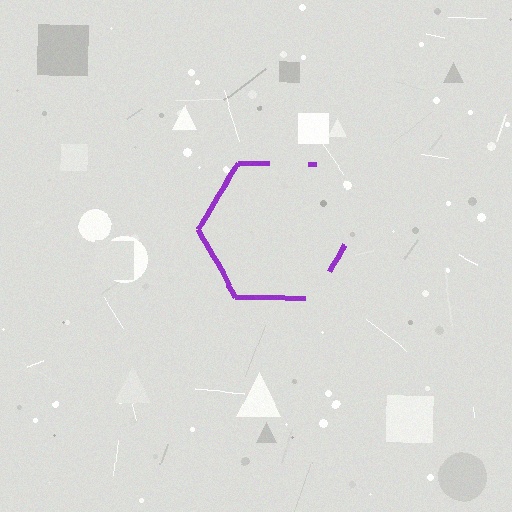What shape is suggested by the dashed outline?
The dashed outline suggests a hexagon.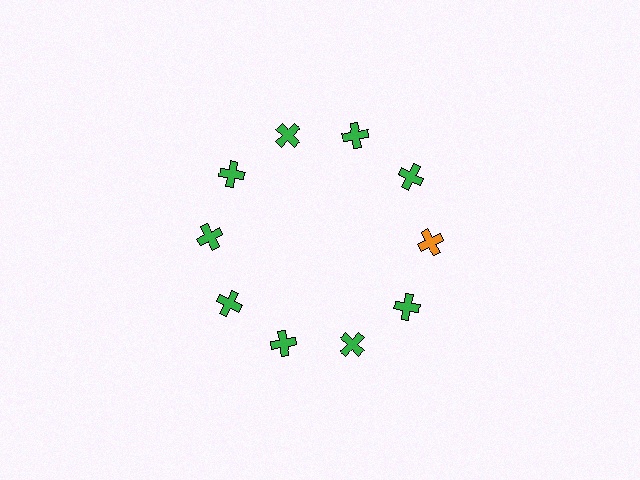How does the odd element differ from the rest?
It has a different color: orange instead of green.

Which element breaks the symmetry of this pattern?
The orange cross at roughly the 3 o'clock position breaks the symmetry. All other shapes are green crosses.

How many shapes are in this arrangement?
There are 10 shapes arranged in a ring pattern.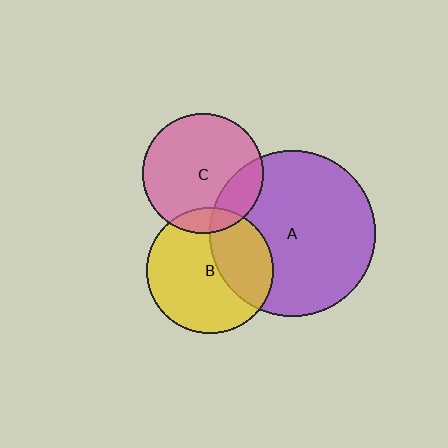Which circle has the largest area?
Circle A (purple).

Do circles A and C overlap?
Yes.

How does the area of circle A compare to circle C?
Approximately 1.9 times.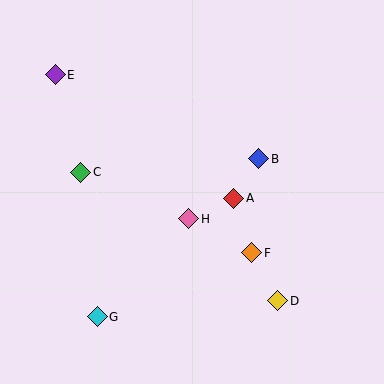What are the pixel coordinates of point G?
Point G is at (97, 317).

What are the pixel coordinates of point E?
Point E is at (55, 75).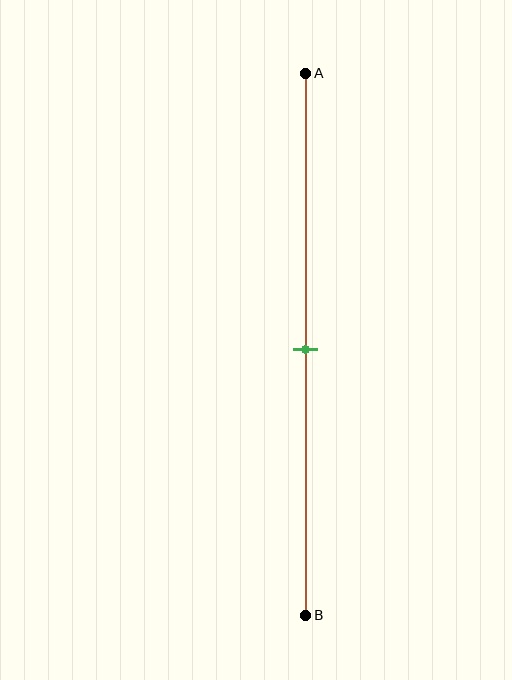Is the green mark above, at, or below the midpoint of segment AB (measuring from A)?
The green mark is approximately at the midpoint of segment AB.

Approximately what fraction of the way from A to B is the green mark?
The green mark is approximately 50% of the way from A to B.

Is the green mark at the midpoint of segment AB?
Yes, the mark is approximately at the midpoint.